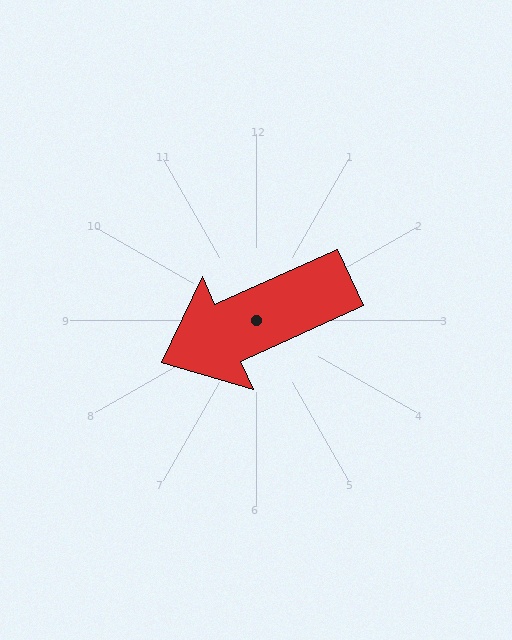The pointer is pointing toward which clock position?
Roughly 8 o'clock.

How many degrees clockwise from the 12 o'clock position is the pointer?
Approximately 246 degrees.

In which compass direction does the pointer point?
Southwest.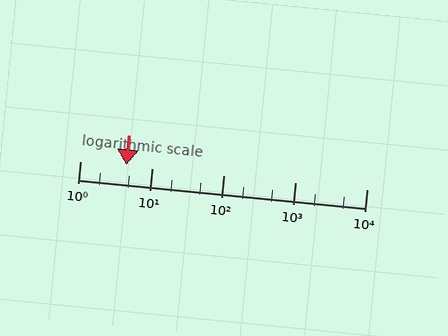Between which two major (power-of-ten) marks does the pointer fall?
The pointer is between 1 and 10.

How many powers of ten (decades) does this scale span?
The scale spans 4 decades, from 1 to 10000.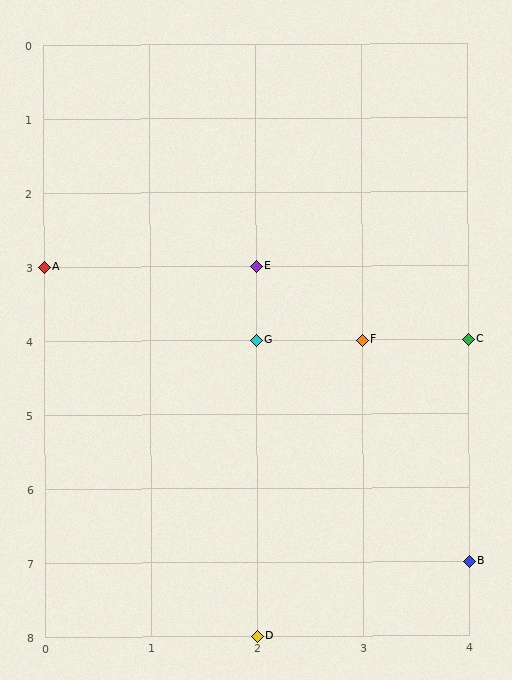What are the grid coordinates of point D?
Point D is at grid coordinates (2, 8).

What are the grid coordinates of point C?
Point C is at grid coordinates (4, 4).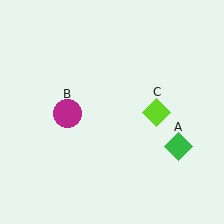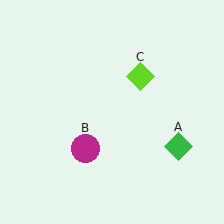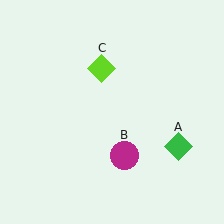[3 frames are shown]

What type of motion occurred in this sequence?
The magenta circle (object B), lime diamond (object C) rotated counterclockwise around the center of the scene.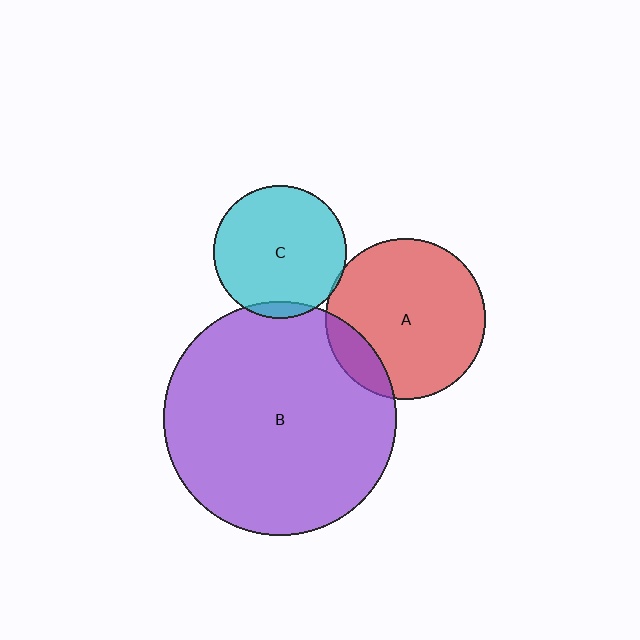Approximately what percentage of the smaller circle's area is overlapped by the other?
Approximately 15%.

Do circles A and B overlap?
Yes.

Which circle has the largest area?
Circle B (purple).